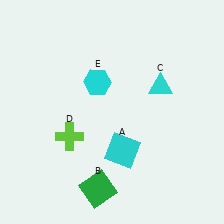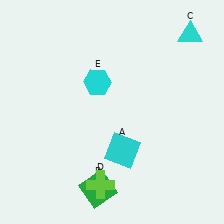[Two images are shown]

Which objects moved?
The objects that moved are: the cyan triangle (C), the lime cross (D).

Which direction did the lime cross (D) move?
The lime cross (D) moved down.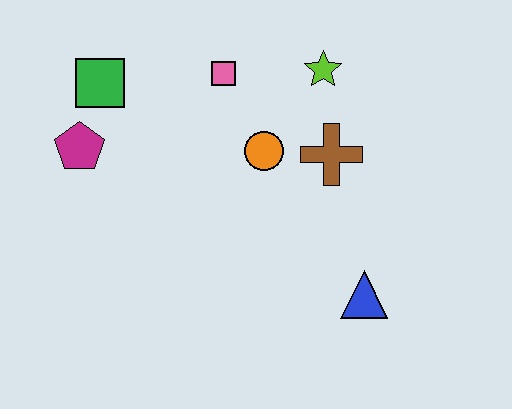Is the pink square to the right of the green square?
Yes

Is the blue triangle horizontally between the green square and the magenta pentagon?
No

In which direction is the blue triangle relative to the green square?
The blue triangle is to the right of the green square.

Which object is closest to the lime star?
The brown cross is closest to the lime star.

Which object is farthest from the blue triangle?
The green square is farthest from the blue triangle.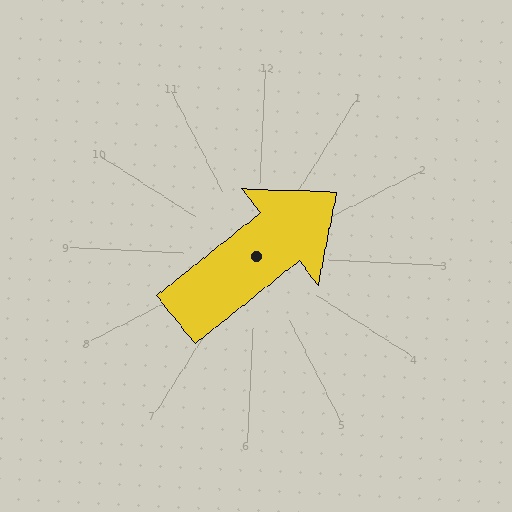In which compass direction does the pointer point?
Northeast.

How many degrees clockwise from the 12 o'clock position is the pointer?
Approximately 49 degrees.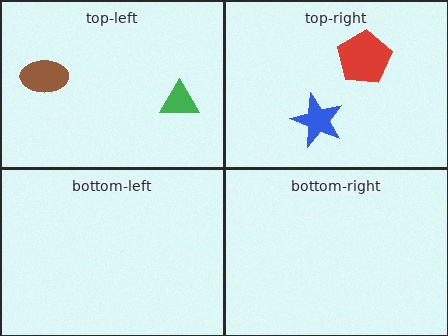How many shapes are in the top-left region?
2.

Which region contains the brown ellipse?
The top-left region.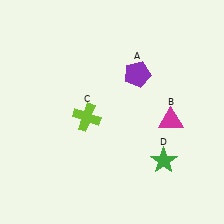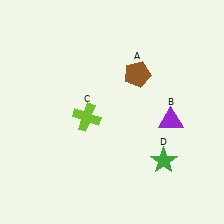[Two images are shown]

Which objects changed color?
A changed from purple to brown. B changed from magenta to purple.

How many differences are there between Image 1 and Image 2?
There are 2 differences between the two images.